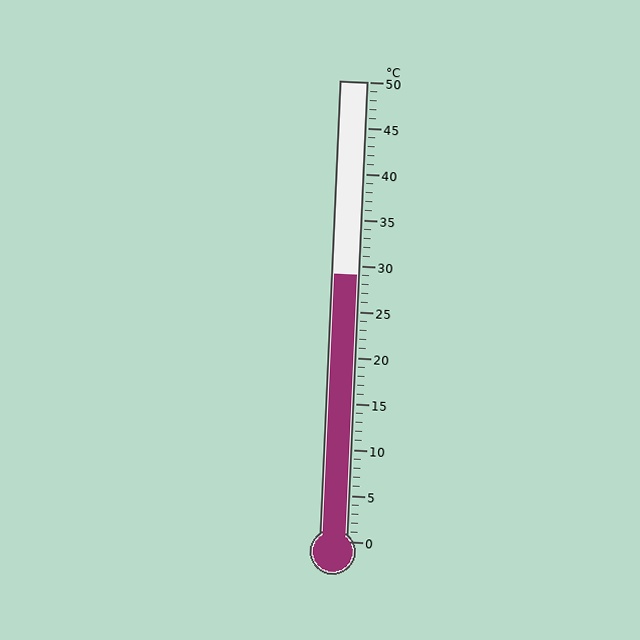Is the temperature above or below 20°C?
The temperature is above 20°C.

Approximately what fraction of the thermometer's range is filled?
The thermometer is filled to approximately 60% of its range.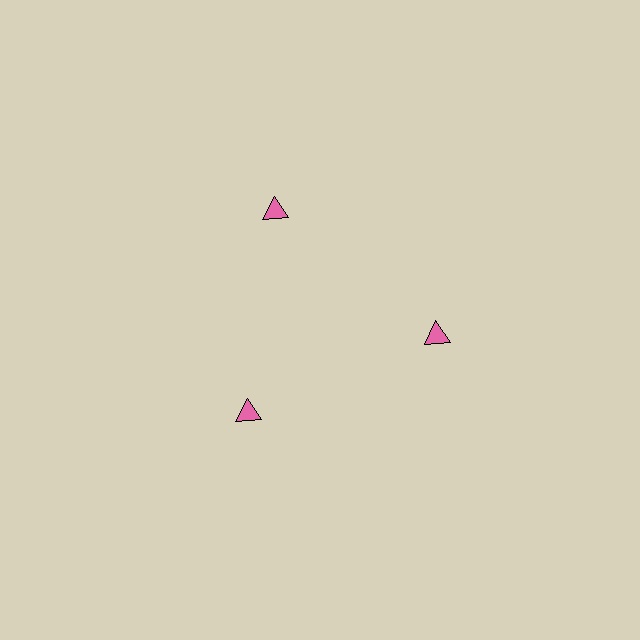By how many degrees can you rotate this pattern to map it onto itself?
The pattern maps onto itself every 120 degrees of rotation.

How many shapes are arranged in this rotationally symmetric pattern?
There are 3 shapes, arranged in 3 groups of 1.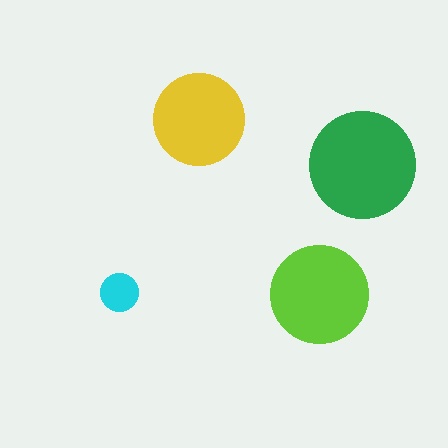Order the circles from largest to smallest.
the green one, the lime one, the yellow one, the cyan one.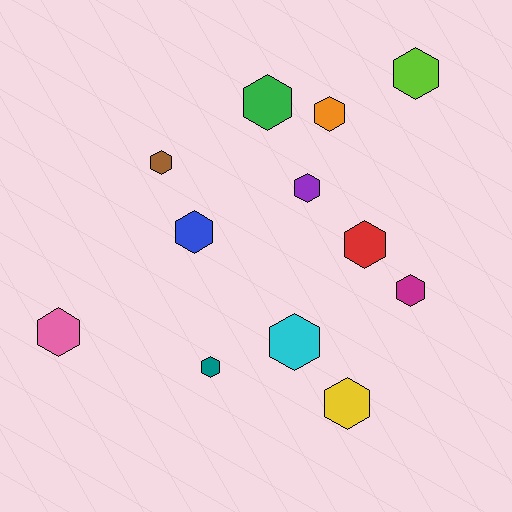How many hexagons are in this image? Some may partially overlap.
There are 12 hexagons.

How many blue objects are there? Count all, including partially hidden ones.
There is 1 blue object.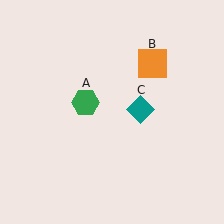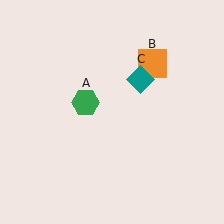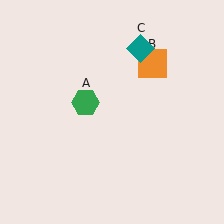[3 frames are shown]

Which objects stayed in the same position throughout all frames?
Green hexagon (object A) and orange square (object B) remained stationary.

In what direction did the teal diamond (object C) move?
The teal diamond (object C) moved up.